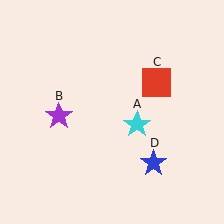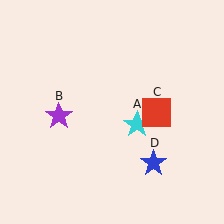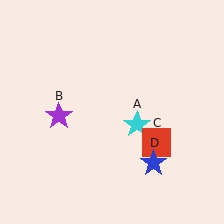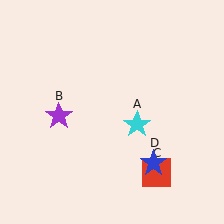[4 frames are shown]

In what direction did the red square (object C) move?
The red square (object C) moved down.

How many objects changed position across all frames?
1 object changed position: red square (object C).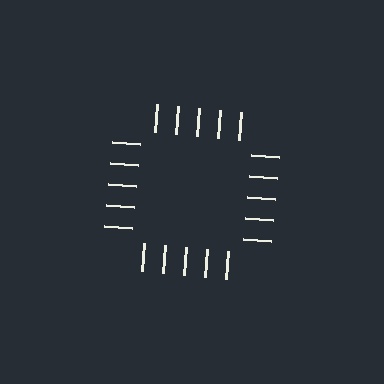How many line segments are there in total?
20 — 5 along each of the 4 edges.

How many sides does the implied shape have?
4 sides — the line-ends trace a square.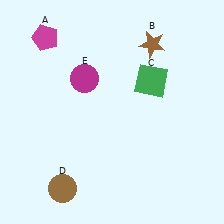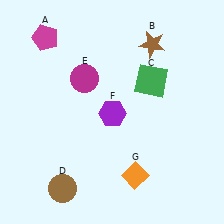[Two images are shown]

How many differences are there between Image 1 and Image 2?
There are 2 differences between the two images.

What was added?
A purple hexagon (F), an orange diamond (G) were added in Image 2.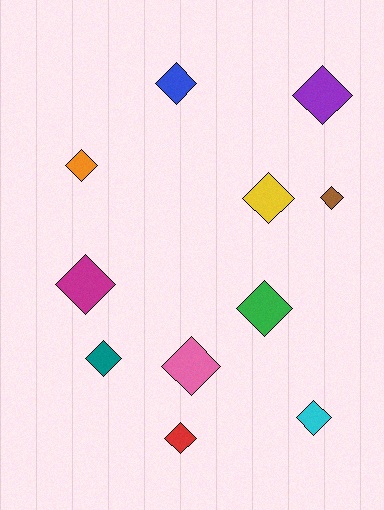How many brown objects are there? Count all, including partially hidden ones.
There is 1 brown object.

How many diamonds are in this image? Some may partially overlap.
There are 11 diamonds.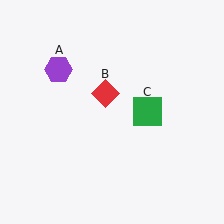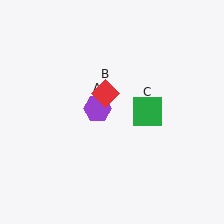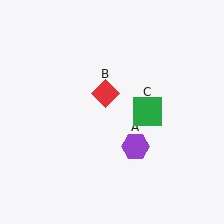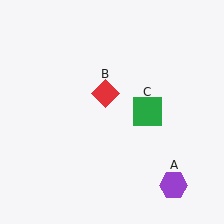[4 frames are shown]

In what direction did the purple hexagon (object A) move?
The purple hexagon (object A) moved down and to the right.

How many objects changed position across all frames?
1 object changed position: purple hexagon (object A).